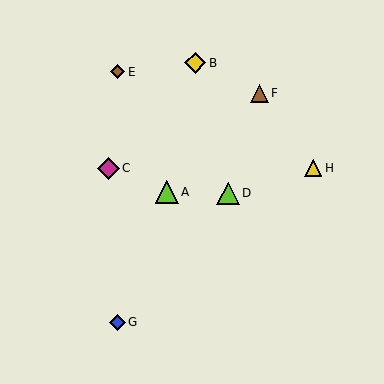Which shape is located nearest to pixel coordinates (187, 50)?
The yellow diamond (labeled B) at (195, 63) is nearest to that location.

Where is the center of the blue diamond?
The center of the blue diamond is at (118, 322).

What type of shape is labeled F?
Shape F is a brown triangle.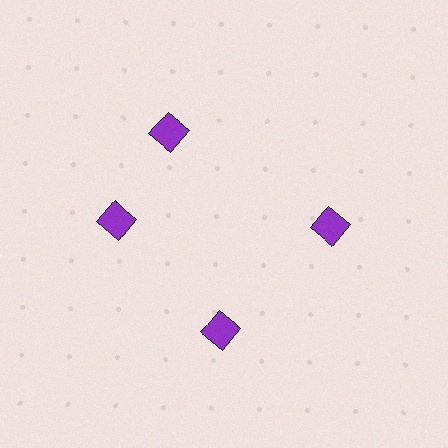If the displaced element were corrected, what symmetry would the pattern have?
It would have 4-fold rotational symmetry — the pattern would map onto itself every 90 degrees.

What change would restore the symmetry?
The symmetry would be restored by rotating it back into even spacing with its neighbors so that all 4 squares sit at equal angles and equal distance from the center.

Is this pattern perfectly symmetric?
No. The 4 purple squares are arranged in a ring, but one element near the 12 o'clock position is rotated out of alignment along the ring, breaking the 4-fold rotational symmetry.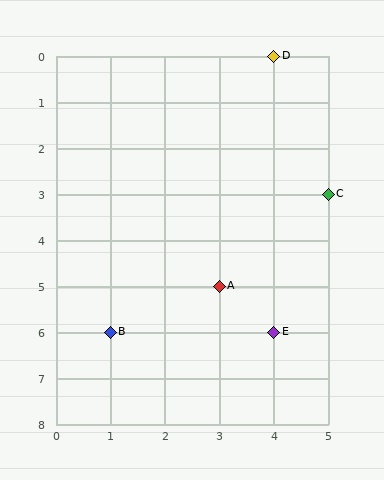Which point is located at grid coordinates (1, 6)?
Point B is at (1, 6).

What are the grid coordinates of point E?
Point E is at grid coordinates (4, 6).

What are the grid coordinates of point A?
Point A is at grid coordinates (3, 5).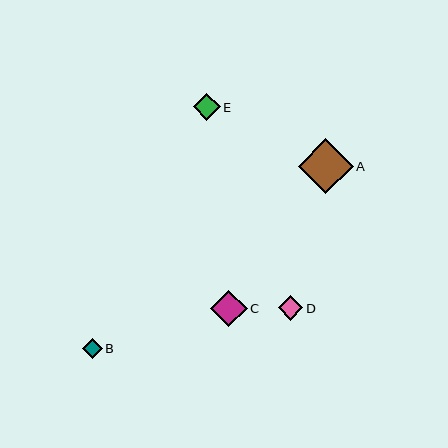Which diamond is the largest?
Diamond A is the largest with a size of approximately 55 pixels.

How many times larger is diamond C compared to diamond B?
Diamond C is approximately 1.9 times the size of diamond B.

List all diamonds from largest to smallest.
From largest to smallest: A, C, E, D, B.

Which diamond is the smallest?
Diamond B is the smallest with a size of approximately 20 pixels.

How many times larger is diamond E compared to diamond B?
Diamond E is approximately 1.4 times the size of diamond B.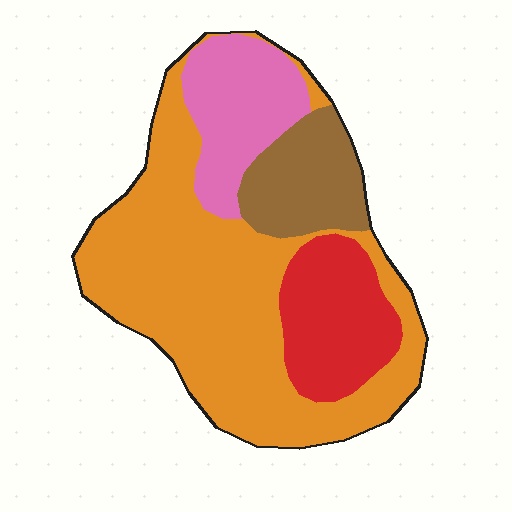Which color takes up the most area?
Orange, at roughly 55%.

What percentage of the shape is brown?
Brown takes up about one eighth (1/8) of the shape.